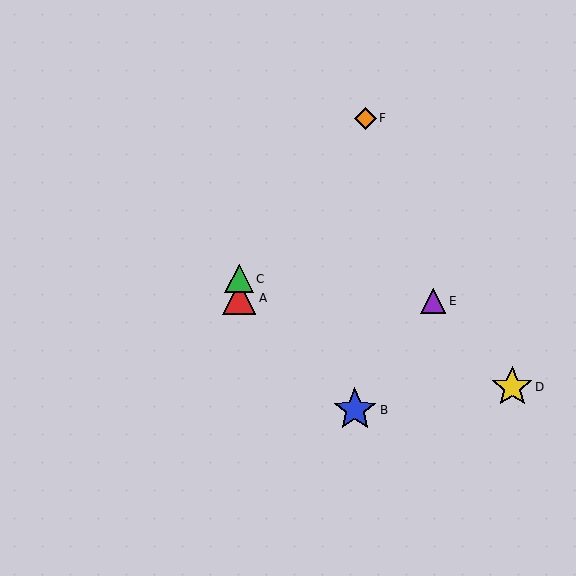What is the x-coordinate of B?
Object B is at x≈355.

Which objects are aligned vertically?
Objects A, C are aligned vertically.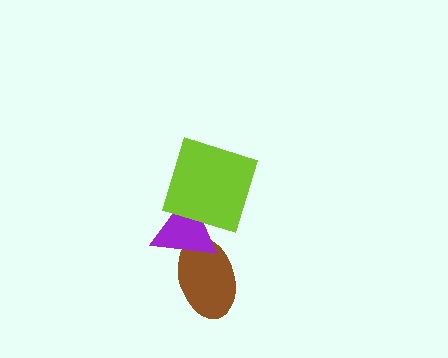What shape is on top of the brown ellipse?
The purple triangle is on top of the brown ellipse.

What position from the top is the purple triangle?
The purple triangle is 2nd from the top.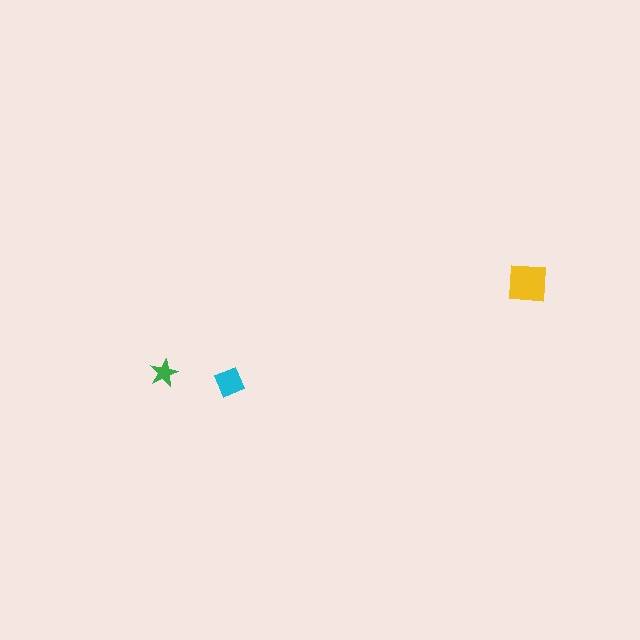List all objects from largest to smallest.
The yellow square, the cyan diamond, the green star.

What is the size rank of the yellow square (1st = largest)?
1st.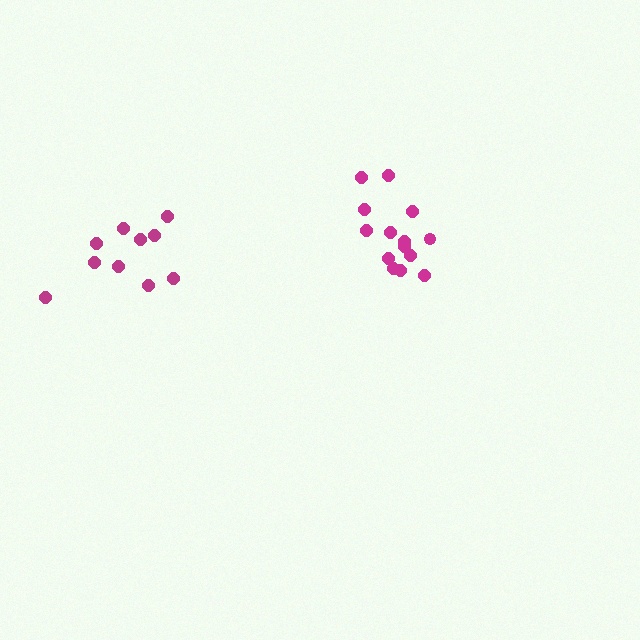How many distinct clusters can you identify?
There are 2 distinct clusters.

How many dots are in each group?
Group 1: 10 dots, Group 2: 14 dots (24 total).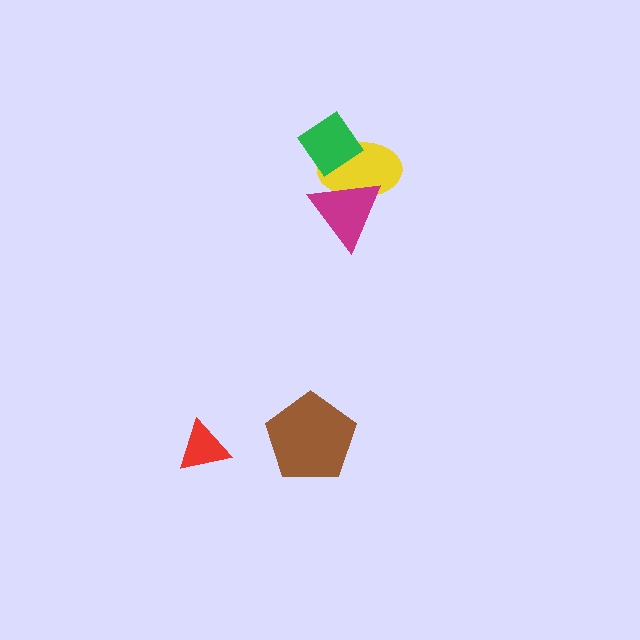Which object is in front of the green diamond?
The magenta triangle is in front of the green diamond.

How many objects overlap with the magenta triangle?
2 objects overlap with the magenta triangle.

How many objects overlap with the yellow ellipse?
2 objects overlap with the yellow ellipse.